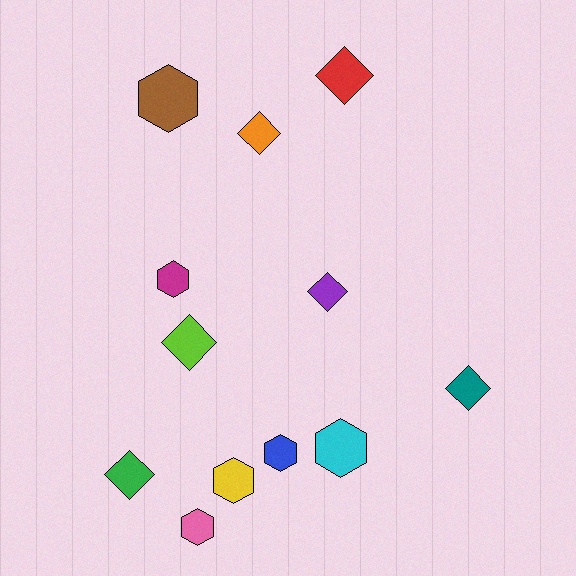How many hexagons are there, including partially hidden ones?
There are 6 hexagons.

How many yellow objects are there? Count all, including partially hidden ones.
There is 1 yellow object.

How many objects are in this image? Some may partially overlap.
There are 12 objects.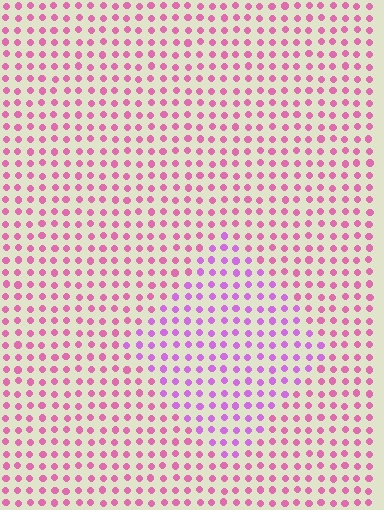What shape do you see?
I see a diamond.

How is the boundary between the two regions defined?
The boundary is defined purely by a slight shift in hue (about 33 degrees). Spacing, size, and orientation are identical on both sides.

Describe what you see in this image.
The image is filled with small pink elements in a uniform arrangement. A diamond-shaped region is visible where the elements are tinted to a slightly different hue, forming a subtle color boundary.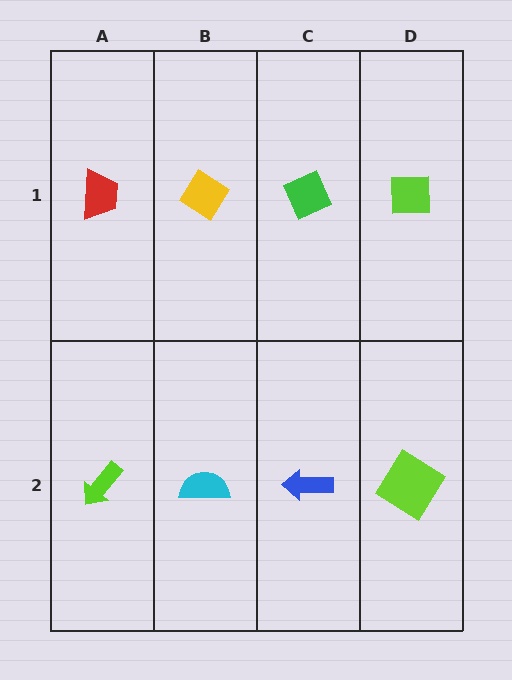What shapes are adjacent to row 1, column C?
A blue arrow (row 2, column C), a yellow diamond (row 1, column B), a lime square (row 1, column D).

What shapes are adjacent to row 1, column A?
A lime arrow (row 2, column A), a yellow diamond (row 1, column B).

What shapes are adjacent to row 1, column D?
A lime diamond (row 2, column D), a green diamond (row 1, column C).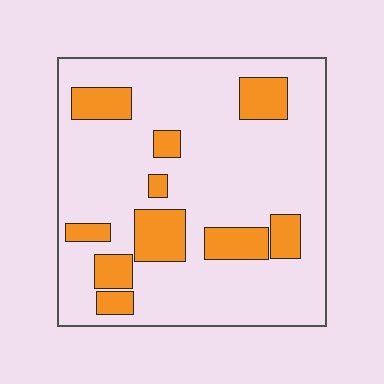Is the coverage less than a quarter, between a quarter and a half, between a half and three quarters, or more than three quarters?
Less than a quarter.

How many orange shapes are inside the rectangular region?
10.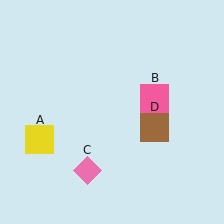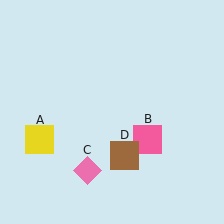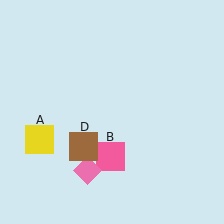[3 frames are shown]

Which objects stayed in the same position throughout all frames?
Yellow square (object A) and pink diamond (object C) remained stationary.